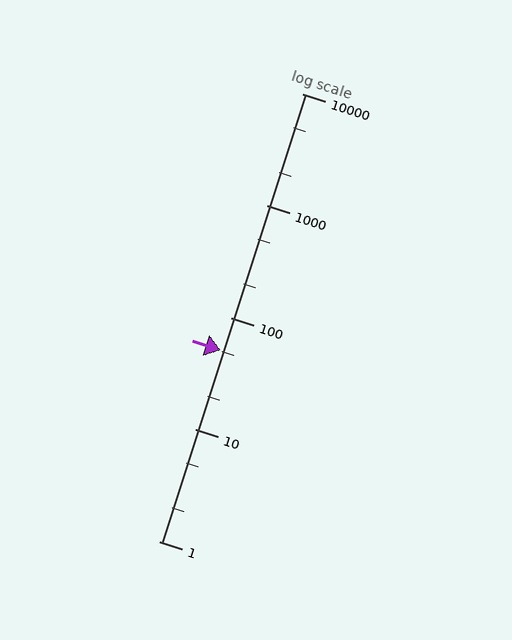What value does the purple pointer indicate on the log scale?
The pointer indicates approximately 51.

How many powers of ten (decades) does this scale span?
The scale spans 4 decades, from 1 to 10000.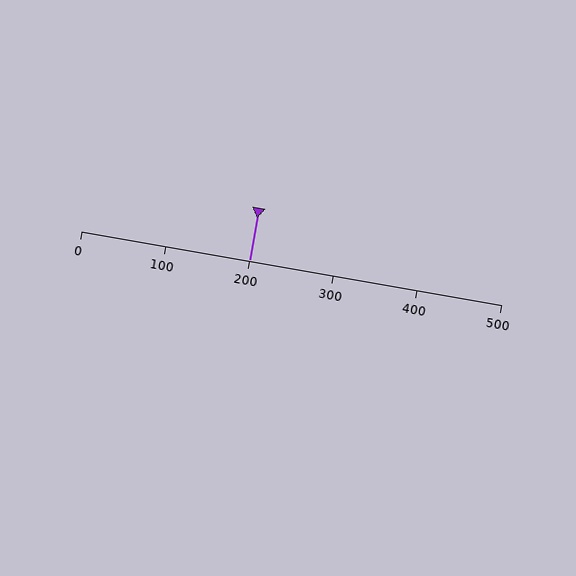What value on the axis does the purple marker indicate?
The marker indicates approximately 200.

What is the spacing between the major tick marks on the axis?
The major ticks are spaced 100 apart.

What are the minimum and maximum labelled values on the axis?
The axis runs from 0 to 500.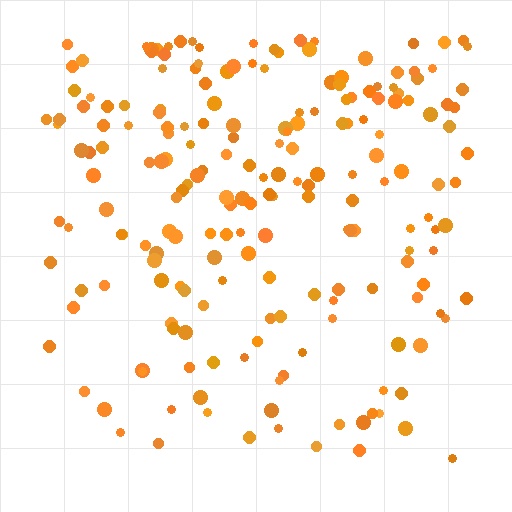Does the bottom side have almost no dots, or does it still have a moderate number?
Still a moderate number, just noticeably fewer than the top.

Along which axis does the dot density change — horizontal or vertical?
Vertical.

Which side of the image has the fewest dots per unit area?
The bottom.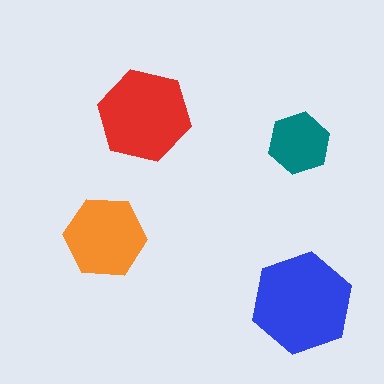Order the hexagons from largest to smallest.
the blue one, the red one, the orange one, the teal one.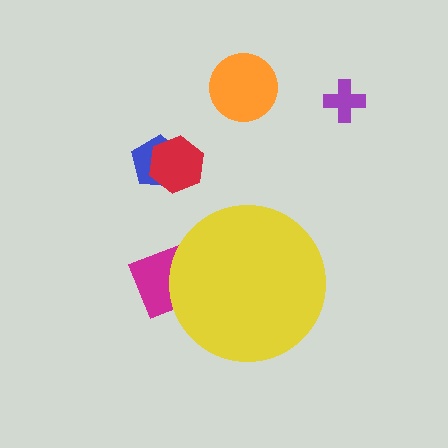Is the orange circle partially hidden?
No, the orange circle is fully visible.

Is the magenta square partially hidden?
Yes, the magenta square is partially hidden behind the yellow circle.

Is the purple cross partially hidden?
No, the purple cross is fully visible.